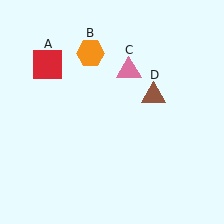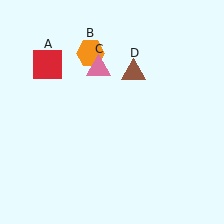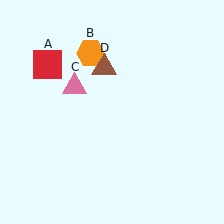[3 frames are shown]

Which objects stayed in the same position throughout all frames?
Red square (object A) and orange hexagon (object B) remained stationary.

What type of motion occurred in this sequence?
The pink triangle (object C), brown triangle (object D) rotated counterclockwise around the center of the scene.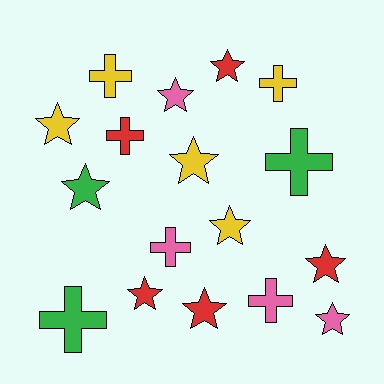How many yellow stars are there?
There are 3 yellow stars.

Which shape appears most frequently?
Star, with 10 objects.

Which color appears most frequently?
Yellow, with 5 objects.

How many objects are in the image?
There are 17 objects.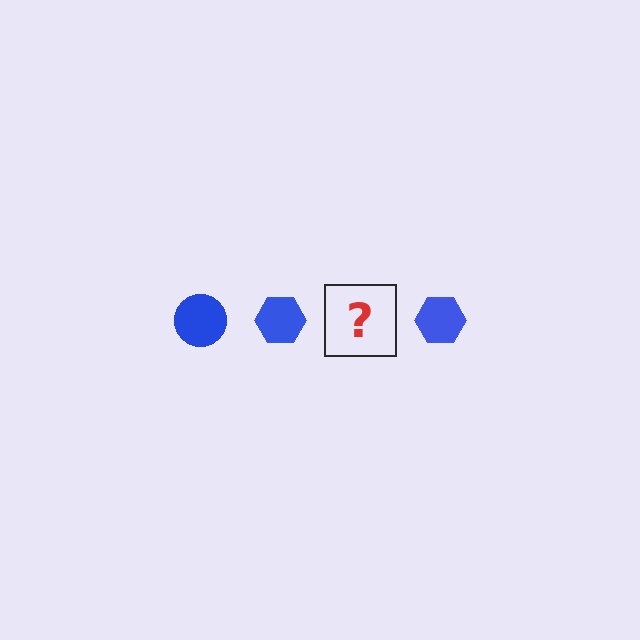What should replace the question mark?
The question mark should be replaced with a blue circle.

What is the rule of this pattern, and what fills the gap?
The rule is that the pattern cycles through circle, hexagon shapes in blue. The gap should be filled with a blue circle.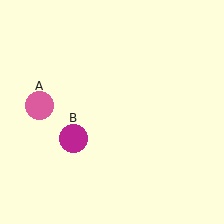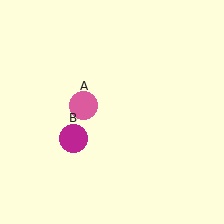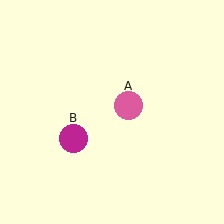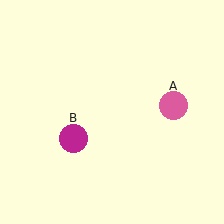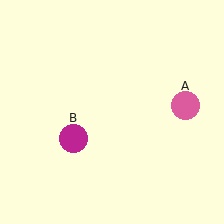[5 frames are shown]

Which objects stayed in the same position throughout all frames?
Magenta circle (object B) remained stationary.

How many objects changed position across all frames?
1 object changed position: pink circle (object A).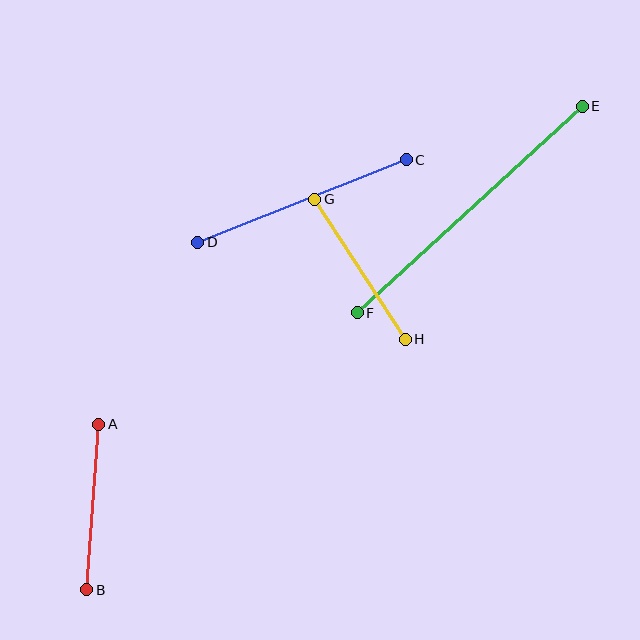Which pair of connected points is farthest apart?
Points E and F are farthest apart.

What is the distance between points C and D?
The distance is approximately 224 pixels.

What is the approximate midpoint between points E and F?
The midpoint is at approximately (470, 210) pixels.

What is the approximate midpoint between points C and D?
The midpoint is at approximately (302, 201) pixels.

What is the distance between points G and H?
The distance is approximately 167 pixels.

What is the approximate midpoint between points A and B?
The midpoint is at approximately (93, 507) pixels.